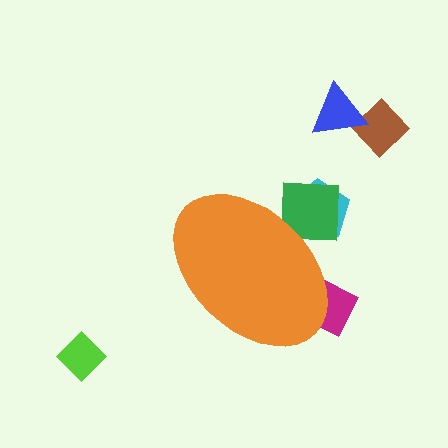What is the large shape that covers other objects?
An orange ellipse.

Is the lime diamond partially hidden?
No, the lime diamond is fully visible.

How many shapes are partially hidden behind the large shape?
3 shapes are partially hidden.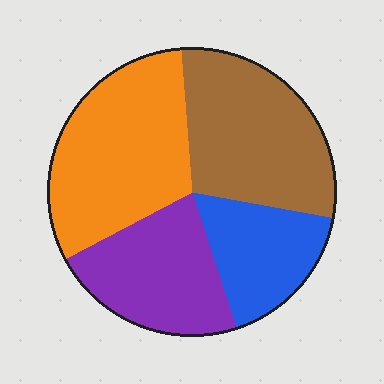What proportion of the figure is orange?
Orange takes up about one third (1/3) of the figure.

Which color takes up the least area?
Blue, at roughly 15%.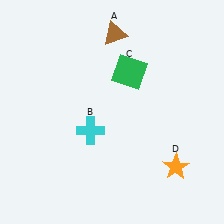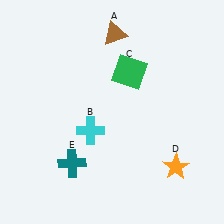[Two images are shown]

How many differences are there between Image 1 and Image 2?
There is 1 difference between the two images.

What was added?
A teal cross (E) was added in Image 2.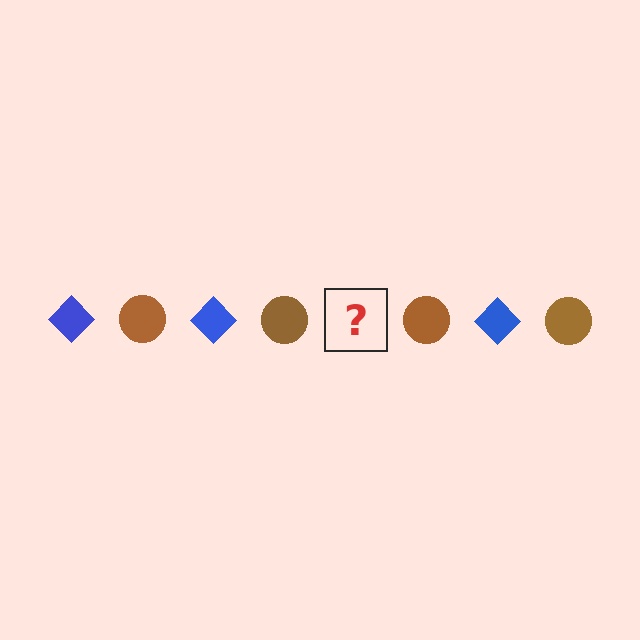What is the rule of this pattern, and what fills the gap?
The rule is that the pattern alternates between blue diamond and brown circle. The gap should be filled with a blue diamond.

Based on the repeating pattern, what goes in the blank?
The blank should be a blue diamond.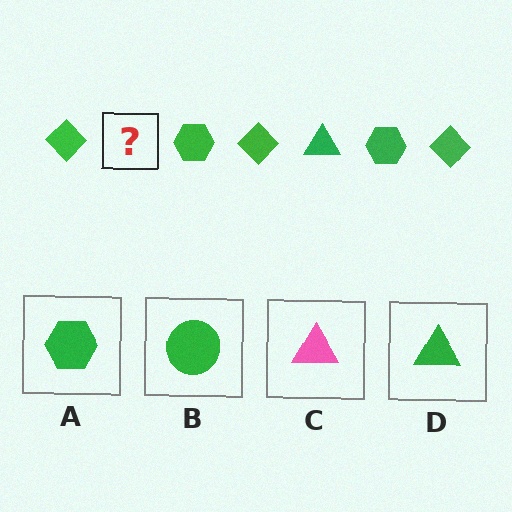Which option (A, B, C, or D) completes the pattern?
D.